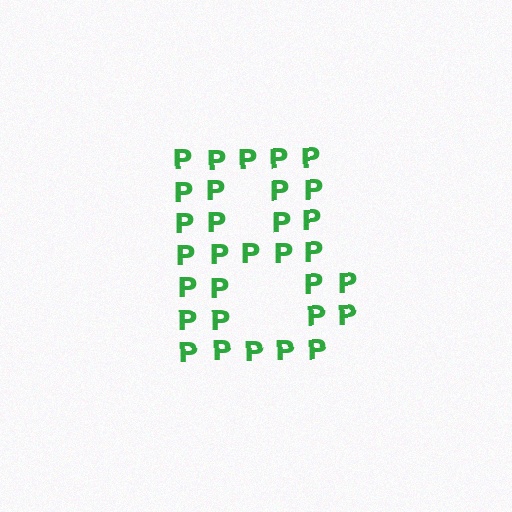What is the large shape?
The large shape is the letter B.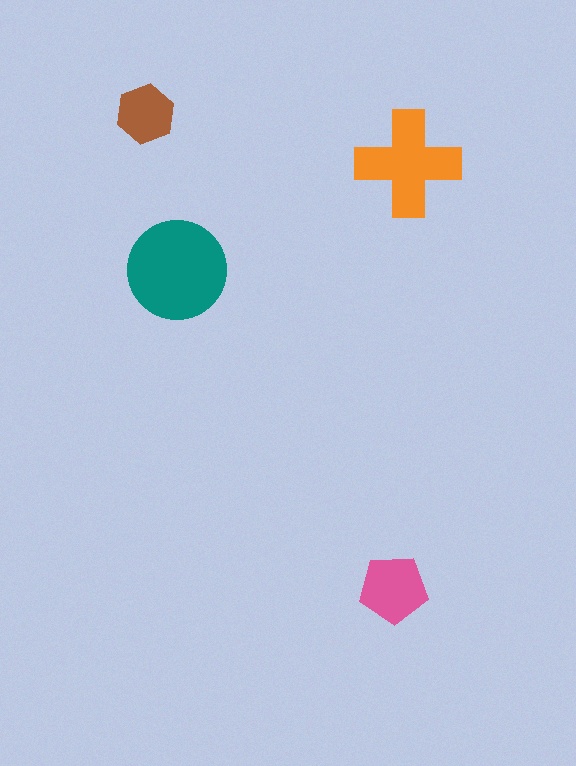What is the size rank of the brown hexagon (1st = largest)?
4th.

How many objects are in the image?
There are 4 objects in the image.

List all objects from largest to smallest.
The teal circle, the orange cross, the pink pentagon, the brown hexagon.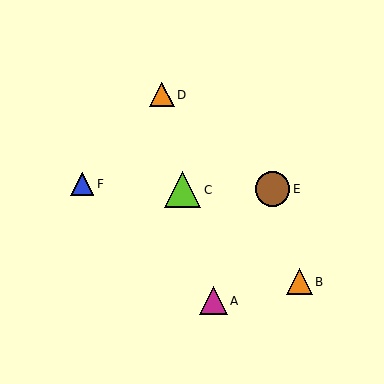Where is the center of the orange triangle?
The center of the orange triangle is at (162, 95).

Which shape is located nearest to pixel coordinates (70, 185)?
The blue triangle (labeled F) at (82, 184) is nearest to that location.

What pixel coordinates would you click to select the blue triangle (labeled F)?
Click at (82, 184) to select the blue triangle F.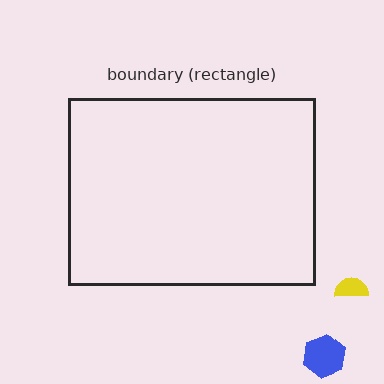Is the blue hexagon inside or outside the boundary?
Outside.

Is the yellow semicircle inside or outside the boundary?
Outside.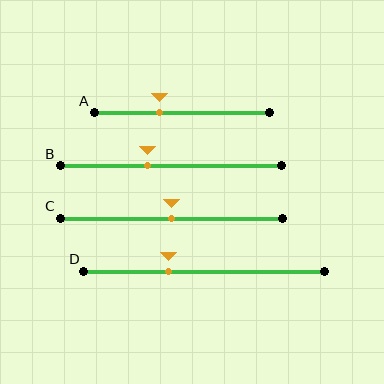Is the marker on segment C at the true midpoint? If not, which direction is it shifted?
Yes, the marker on segment C is at the true midpoint.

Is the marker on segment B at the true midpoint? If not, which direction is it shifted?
No, the marker on segment B is shifted to the left by about 10% of the segment length.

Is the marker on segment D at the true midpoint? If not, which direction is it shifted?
No, the marker on segment D is shifted to the left by about 15% of the segment length.